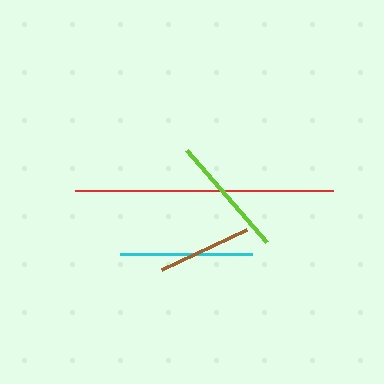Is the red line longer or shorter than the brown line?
The red line is longer than the brown line.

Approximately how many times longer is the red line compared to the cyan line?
The red line is approximately 2.0 times the length of the cyan line.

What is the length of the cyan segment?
The cyan segment is approximately 132 pixels long.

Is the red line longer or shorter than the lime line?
The red line is longer than the lime line.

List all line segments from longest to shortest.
From longest to shortest: red, cyan, lime, brown.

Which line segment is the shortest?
The brown line is the shortest at approximately 94 pixels.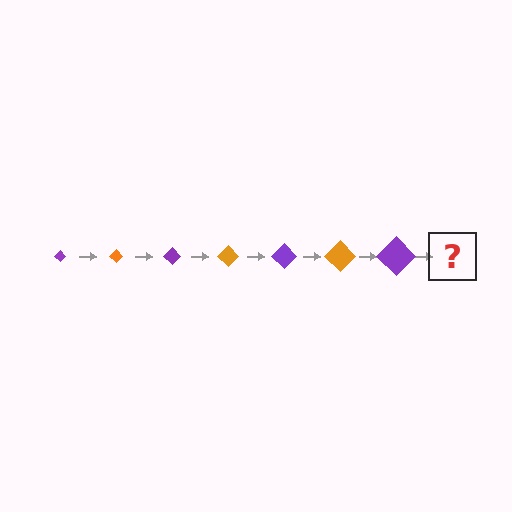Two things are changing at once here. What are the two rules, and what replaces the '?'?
The two rules are that the diamond grows larger each step and the color cycles through purple and orange. The '?' should be an orange diamond, larger than the previous one.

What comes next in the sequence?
The next element should be an orange diamond, larger than the previous one.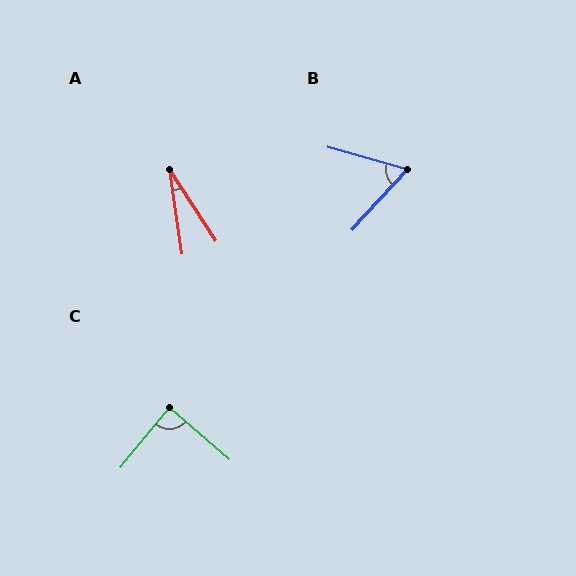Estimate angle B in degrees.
Approximately 63 degrees.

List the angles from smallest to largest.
A (24°), B (63°), C (88°).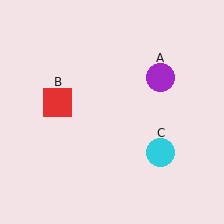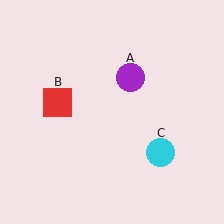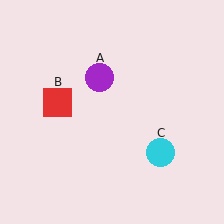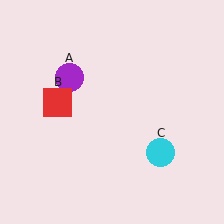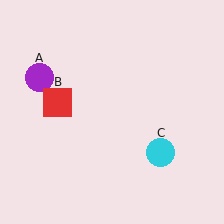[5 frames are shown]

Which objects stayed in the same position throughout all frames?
Red square (object B) and cyan circle (object C) remained stationary.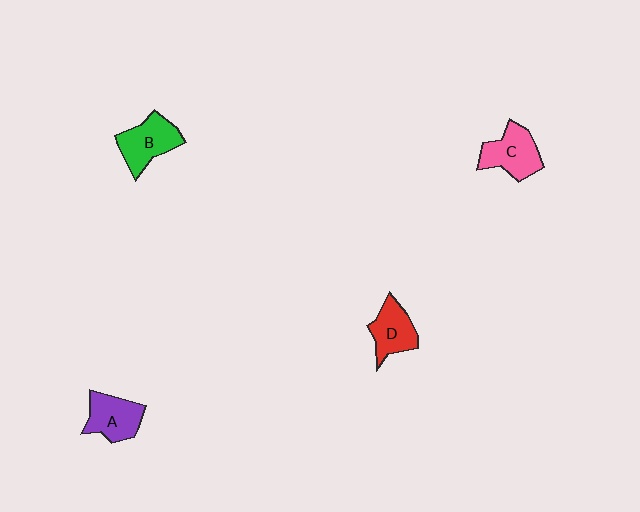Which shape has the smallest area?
Shape D (red).